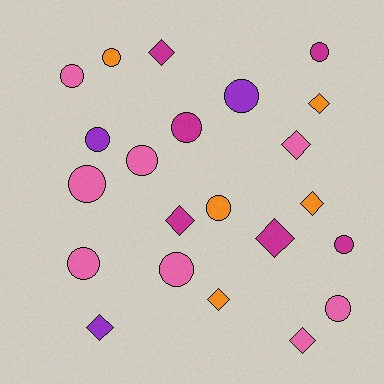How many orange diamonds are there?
There are 3 orange diamonds.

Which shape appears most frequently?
Circle, with 13 objects.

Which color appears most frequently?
Pink, with 8 objects.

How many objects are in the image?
There are 22 objects.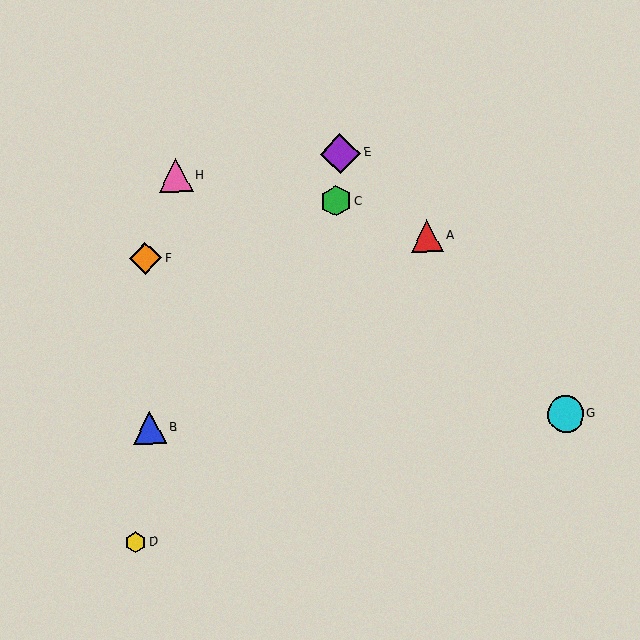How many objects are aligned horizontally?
2 objects (B, G) are aligned horizontally.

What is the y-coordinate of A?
Object A is at y≈236.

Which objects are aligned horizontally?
Objects B, G are aligned horizontally.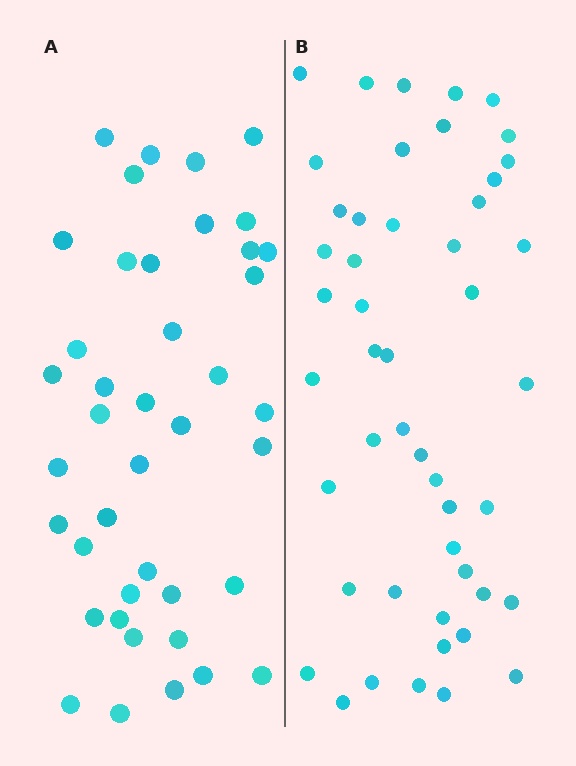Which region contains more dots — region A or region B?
Region B (the right region) has more dots.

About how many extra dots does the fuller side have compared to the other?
Region B has roughly 8 or so more dots than region A.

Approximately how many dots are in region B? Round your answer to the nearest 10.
About 50 dots. (The exact count is 48, which rounds to 50.)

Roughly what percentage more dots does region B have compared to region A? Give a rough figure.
About 15% more.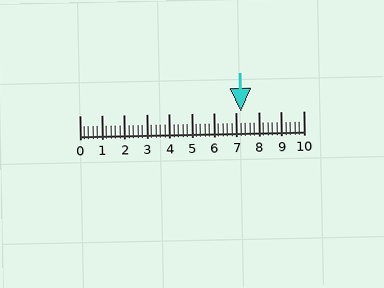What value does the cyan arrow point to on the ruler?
The cyan arrow points to approximately 7.2.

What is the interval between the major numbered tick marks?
The major tick marks are spaced 1 units apart.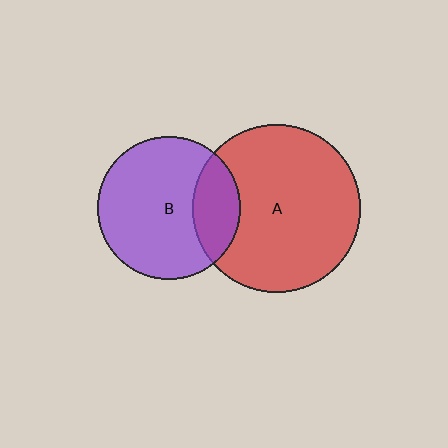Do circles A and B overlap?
Yes.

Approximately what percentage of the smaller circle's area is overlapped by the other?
Approximately 25%.